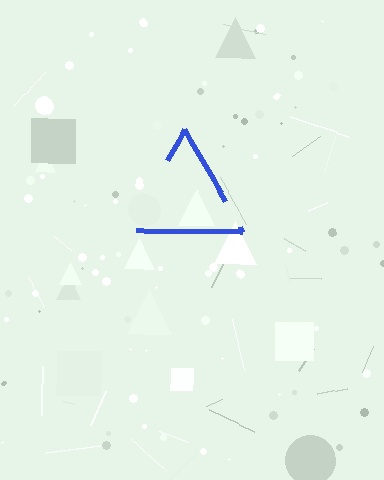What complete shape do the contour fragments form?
The contour fragments form a triangle.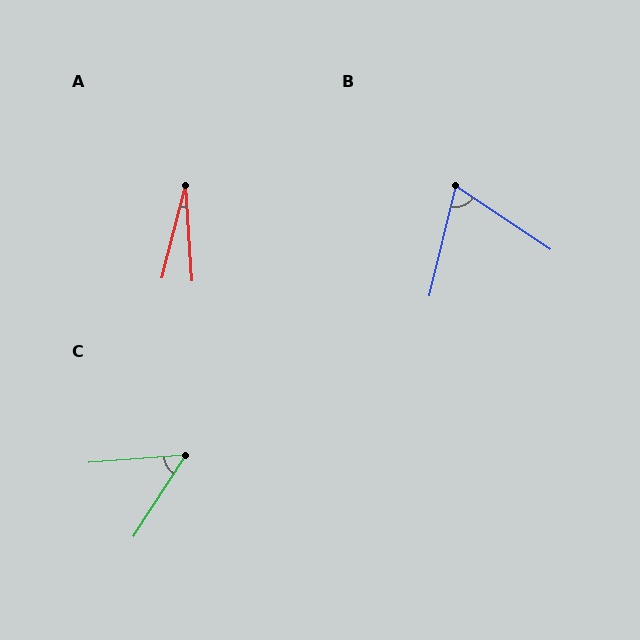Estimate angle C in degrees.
Approximately 53 degrees.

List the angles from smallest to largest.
A (18°), C (53°), B (70°).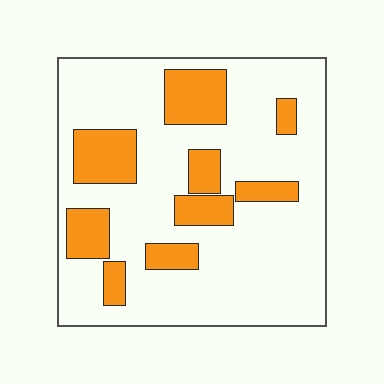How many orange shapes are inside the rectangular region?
9.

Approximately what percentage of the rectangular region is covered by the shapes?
Approximately 25%.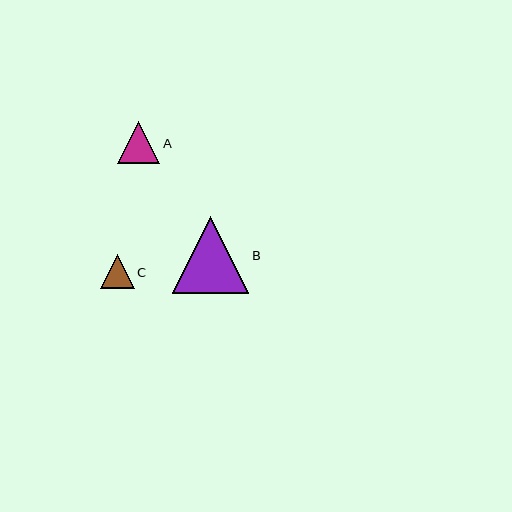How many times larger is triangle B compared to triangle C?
Triangle B is approximately 2.2 times the size of triangle C.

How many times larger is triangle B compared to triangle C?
Triangle B is approximately 2.2 times the size of triangle C.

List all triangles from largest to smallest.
From largest to smallest: B, A, C.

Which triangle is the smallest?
Triangle C is the smallest with a size of approximately 34 pixels.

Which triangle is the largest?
Triangle B is the largest with a size of approximately 76 pixels.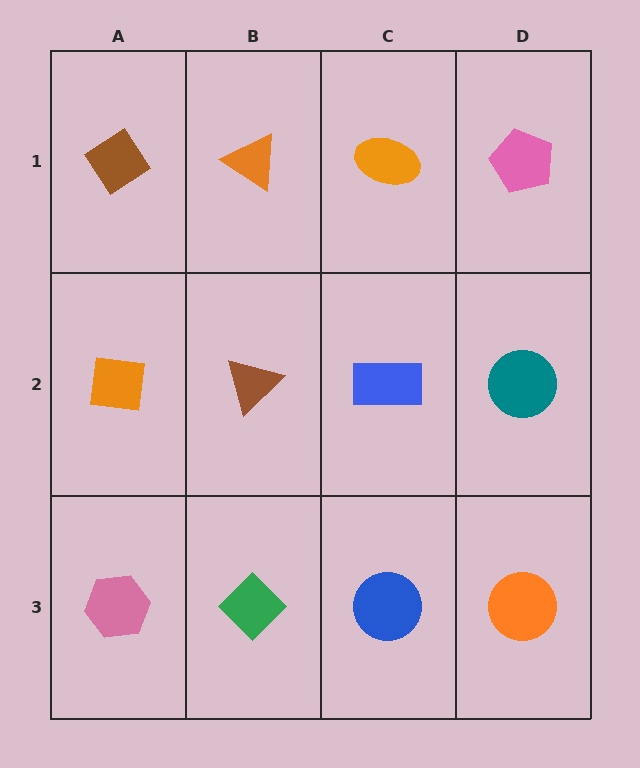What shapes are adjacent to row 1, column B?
A brown triangle (row 2, column B), a brown diamond (row 1, column A), an orange ellipse (row 1, column C).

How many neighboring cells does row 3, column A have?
2.